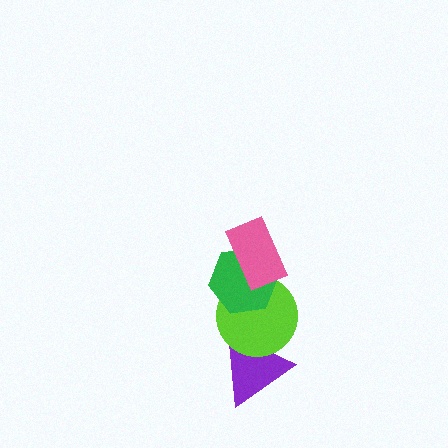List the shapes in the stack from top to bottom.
From top to bottom: the pink rectangle, the green hexagon, the lime circle, the purple triangle.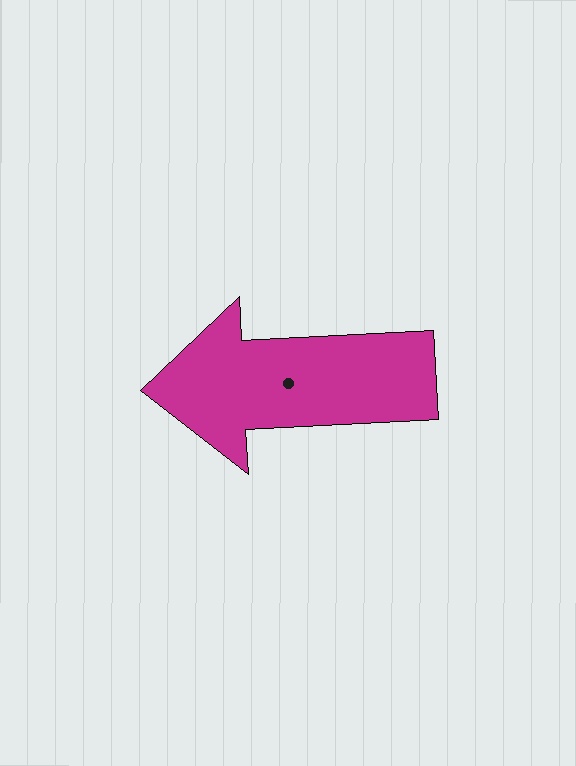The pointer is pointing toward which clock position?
Roughly 9 o'clock.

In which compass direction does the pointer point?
West.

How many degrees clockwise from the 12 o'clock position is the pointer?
Approximately 267 degrees.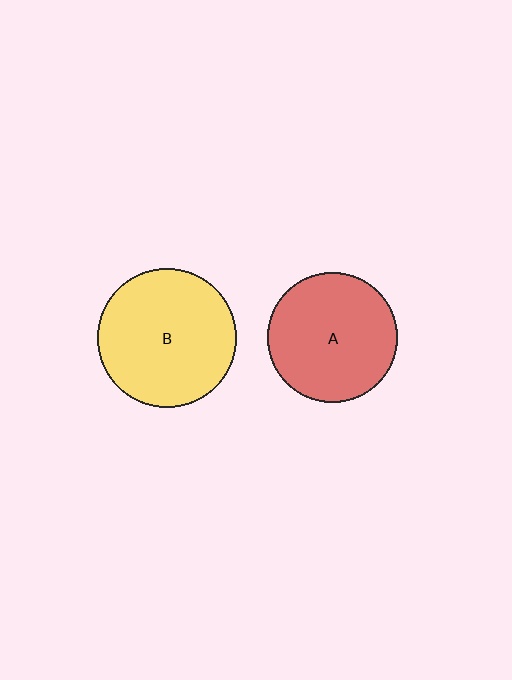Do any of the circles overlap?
No, none of the circles overlap.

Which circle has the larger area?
Circle B (yellow).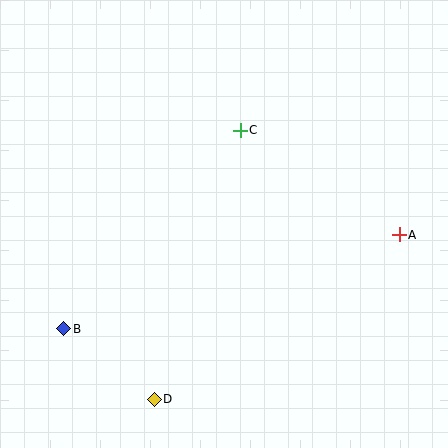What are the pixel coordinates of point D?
Point D is at (154, 399).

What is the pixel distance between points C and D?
The distance between C and D is 283 pixels.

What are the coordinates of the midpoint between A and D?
The midpoint between A and D is at (277, 317).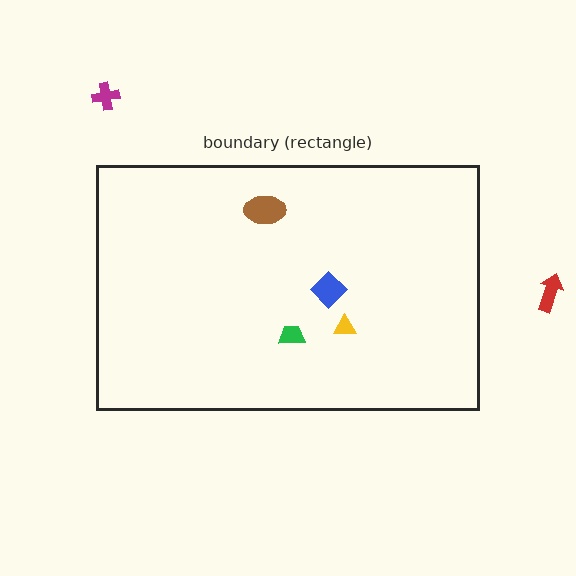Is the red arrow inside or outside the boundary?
Outside.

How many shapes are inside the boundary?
4 inside, 2 outside.